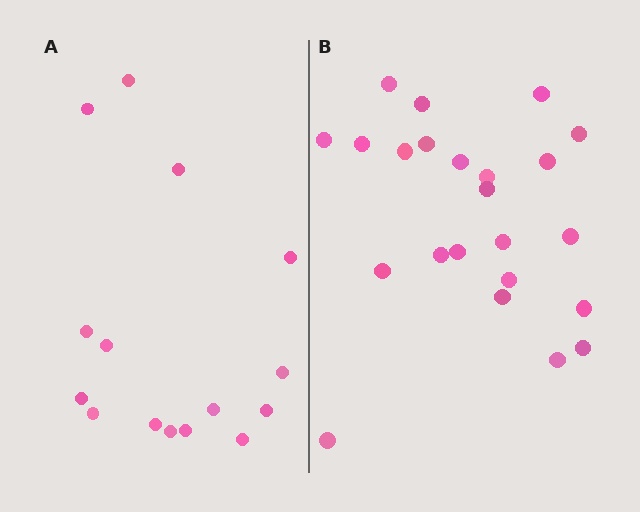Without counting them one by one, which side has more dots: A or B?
Region B (the right region) has more dots.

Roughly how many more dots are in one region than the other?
Region B has roughly 8 or so more dots than region A.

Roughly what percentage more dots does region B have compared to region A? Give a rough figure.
About 55% more.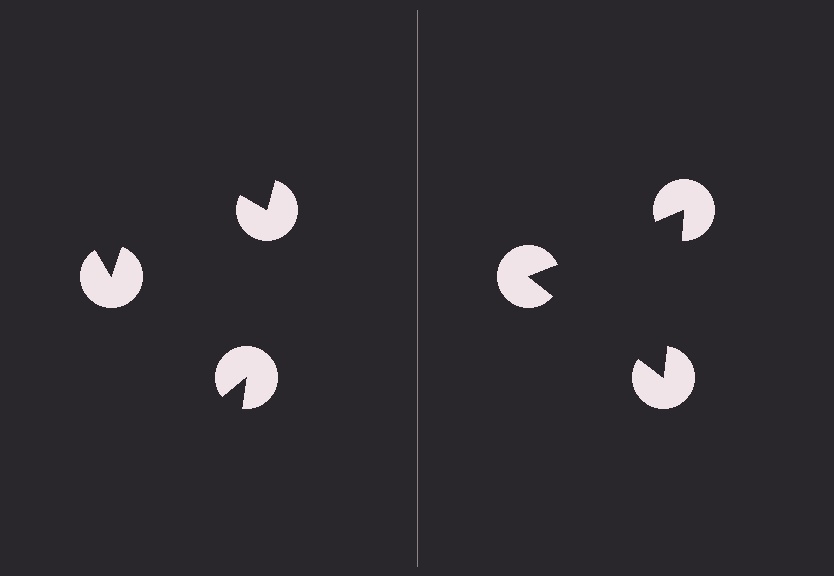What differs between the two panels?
The pac-man discs are positioned identically on both sides; only the wedge orientations differ. On the right they align to a triangle; on the left they are misaligned.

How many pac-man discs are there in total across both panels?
6 — 3 on each side.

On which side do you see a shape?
An illusory triangle appears on the right side. On the left side the wedge cuts are rotated, so no coherent shape forms.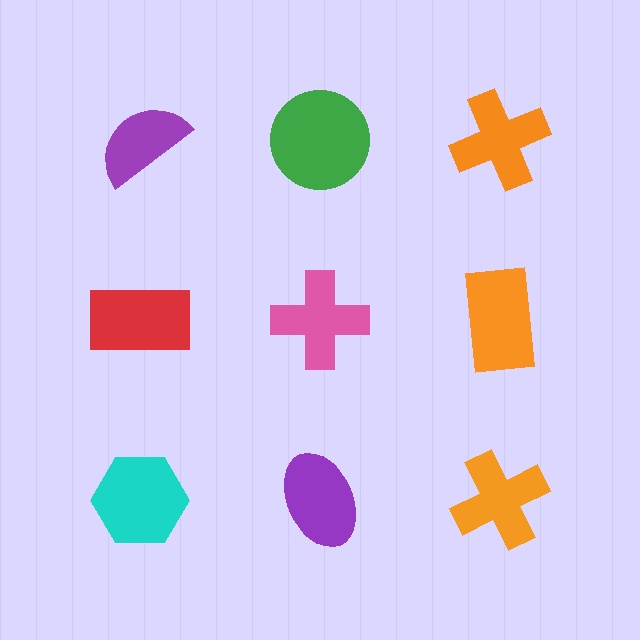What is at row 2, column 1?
A red rectangle.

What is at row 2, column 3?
An orange rectangle.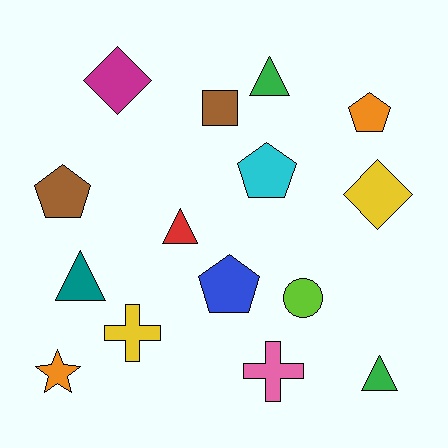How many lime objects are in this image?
There is 1 lime object.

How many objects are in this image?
There are 15 objects.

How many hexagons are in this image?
There are no hexagons.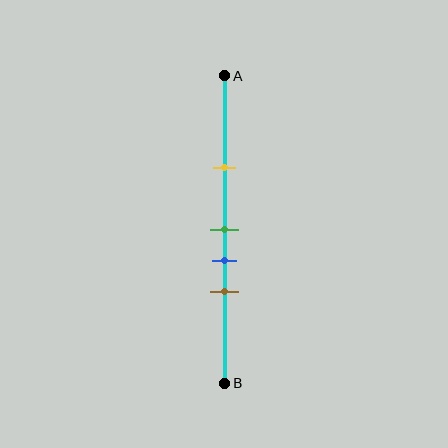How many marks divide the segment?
There are 4 marks dividing the segment.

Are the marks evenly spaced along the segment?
No, the marks are not evenly spaced.